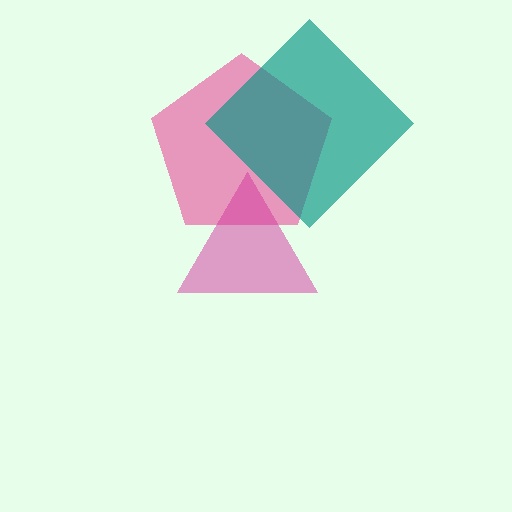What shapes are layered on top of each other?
The layered shapes are: a pink pentagon, a magenta triangle, a teal diamond.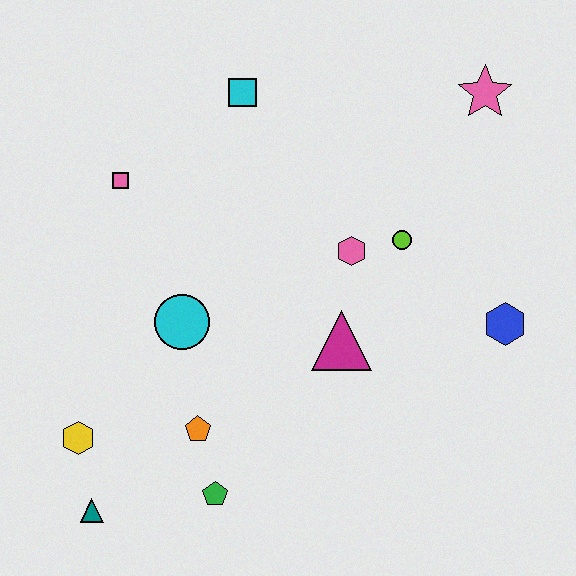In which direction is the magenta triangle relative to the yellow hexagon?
The magenta triangle is to the right of the yellow hexagon.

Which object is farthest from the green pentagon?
The pink star is farthest from the green pentagon.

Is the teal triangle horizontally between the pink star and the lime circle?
No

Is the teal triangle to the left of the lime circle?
Yes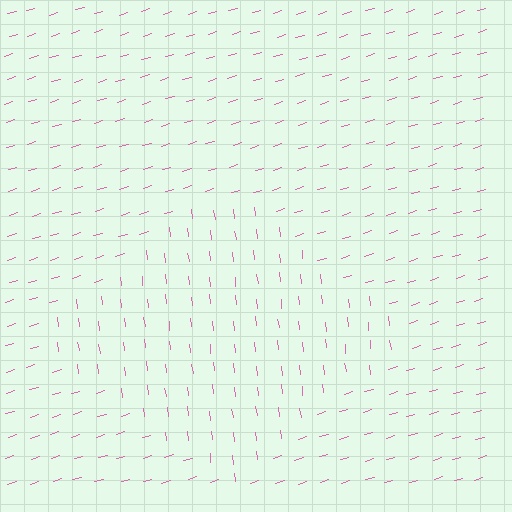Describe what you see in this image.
The image is filled with small pink line segments. A diamond region in the image has lines oriented differently from the surrounding lines, creating a visible texture boundary.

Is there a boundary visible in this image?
Yes, there is a texture boundary formed by a change in line orientation.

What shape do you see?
I see a diamond.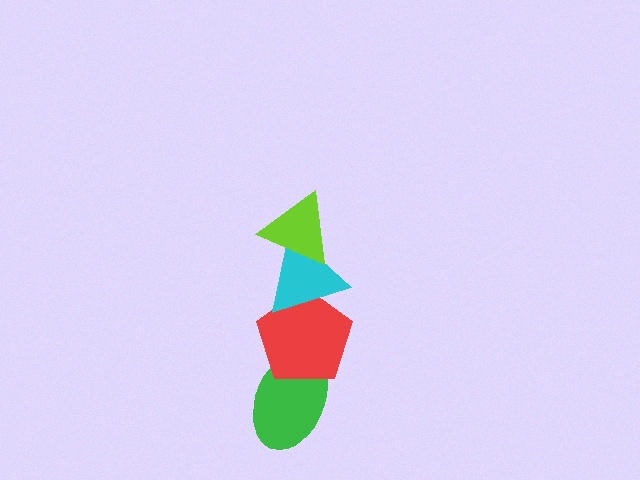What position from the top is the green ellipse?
The green ellipse is 4th from the top.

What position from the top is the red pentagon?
The red pentagon is 3rd from the top.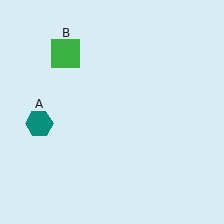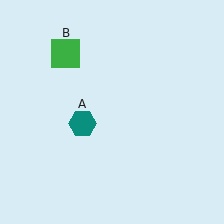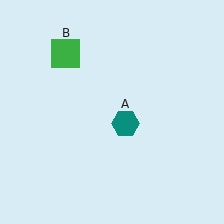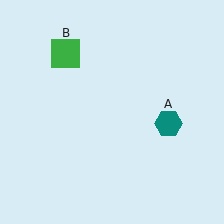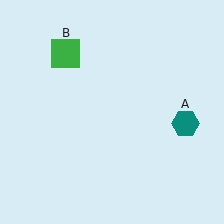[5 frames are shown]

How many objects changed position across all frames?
1 object changed position: teal hexagon (object A).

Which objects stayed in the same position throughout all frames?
Green square (object B) remained stationary.